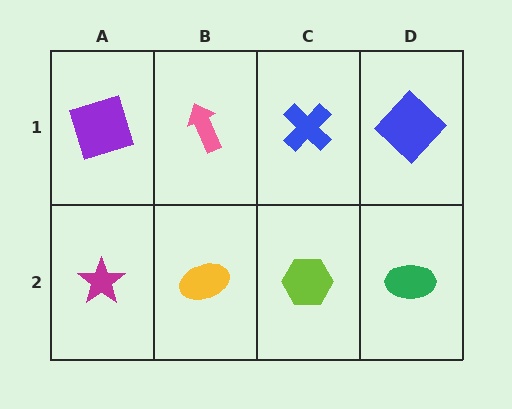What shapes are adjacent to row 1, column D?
A green ellipse (row 2, column D), a blue cross (row 1, column C).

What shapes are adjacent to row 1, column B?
A yellow ellipse (row 2, column B), a purple square (row 1, column A), a blue cross (row 1, column C).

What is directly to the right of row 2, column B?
A lime hexagon.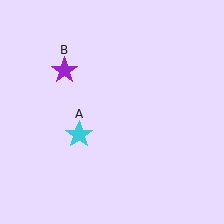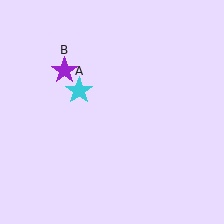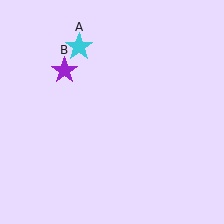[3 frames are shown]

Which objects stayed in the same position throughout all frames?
Purple star (object B) remained stationary.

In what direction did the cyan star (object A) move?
The cyan star (object A) moved up.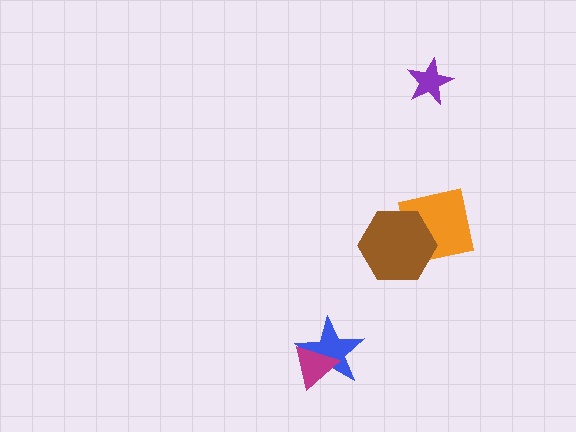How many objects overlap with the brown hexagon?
1 object overlaps with the brown hexagon.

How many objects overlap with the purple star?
0 objects overlap with the purple star.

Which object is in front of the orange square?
The brown hexagon is in front of the orange square.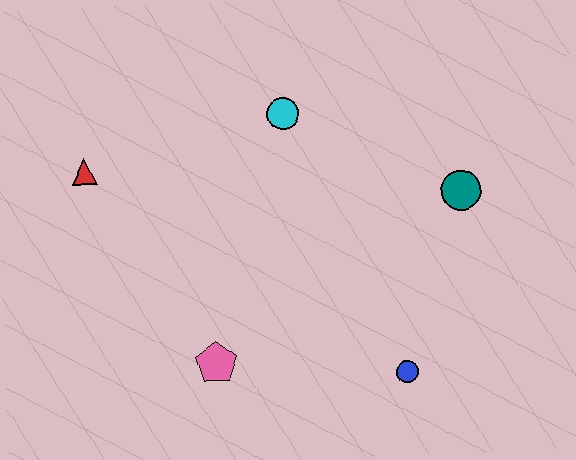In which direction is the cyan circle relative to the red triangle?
The cyan circle is to the right of the red triangle.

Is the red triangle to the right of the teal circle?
No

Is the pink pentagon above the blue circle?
Yes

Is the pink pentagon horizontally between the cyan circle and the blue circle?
No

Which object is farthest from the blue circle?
The red triangle is farthest from the blue circle.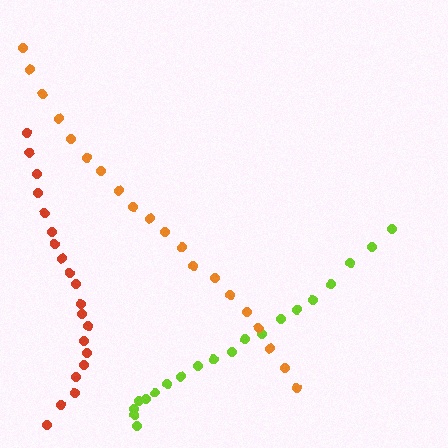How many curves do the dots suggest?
There are 3 distinct paths.